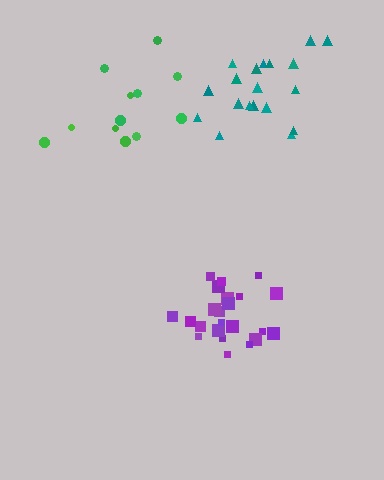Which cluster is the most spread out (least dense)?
Green.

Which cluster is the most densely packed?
Purple.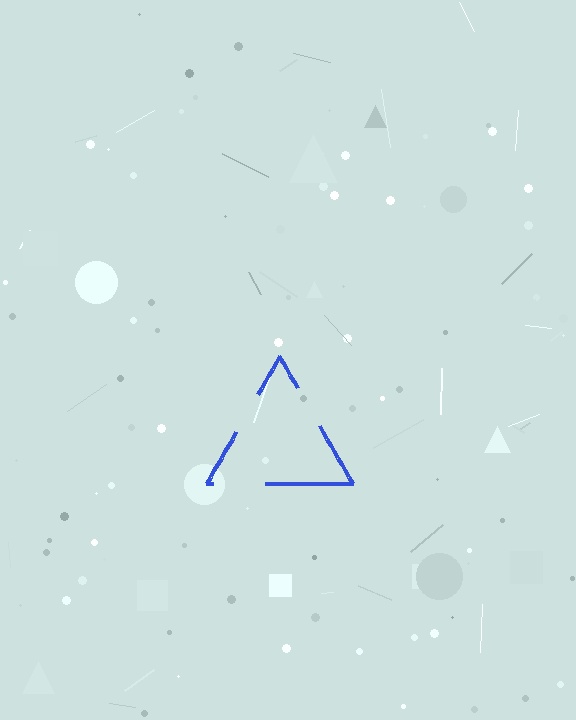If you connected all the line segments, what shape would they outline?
They would outline a triangle.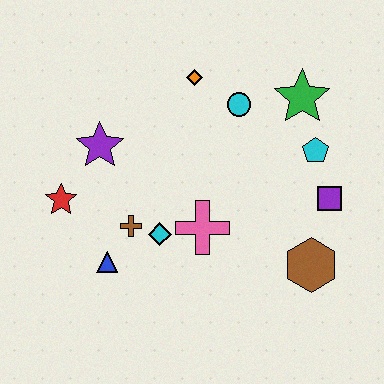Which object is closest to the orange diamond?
The cyan circle is closest to the orange diamond.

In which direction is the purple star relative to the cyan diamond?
The purple star is above the cyan diamond.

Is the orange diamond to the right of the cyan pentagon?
No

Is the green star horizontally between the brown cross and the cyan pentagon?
Yes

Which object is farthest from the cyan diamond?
The green star is farthest from the cyan diamond.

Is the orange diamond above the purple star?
Yes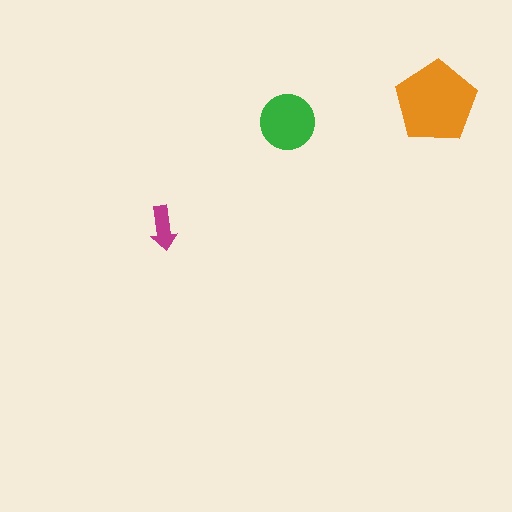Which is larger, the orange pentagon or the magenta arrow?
The orange pentagon.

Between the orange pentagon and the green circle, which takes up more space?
The orange pentagon.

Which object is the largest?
The orange pentagon.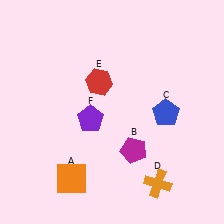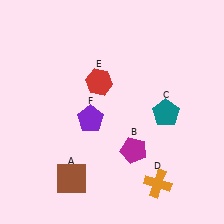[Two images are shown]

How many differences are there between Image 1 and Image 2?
There are 2 differences between the two images.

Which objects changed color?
A changed from orange to brown. C changed from blue to teal.